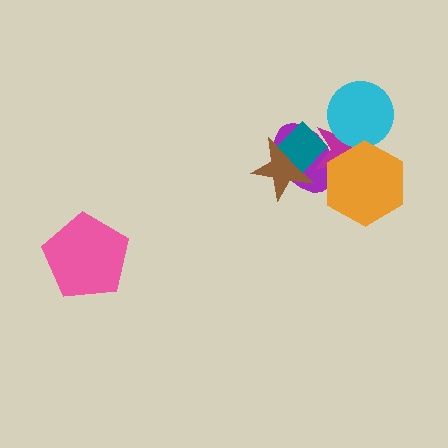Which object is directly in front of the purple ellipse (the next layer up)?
The brown star is directly in front of the purple ellipse.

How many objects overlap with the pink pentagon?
0 objects overlap with the pink pentagon.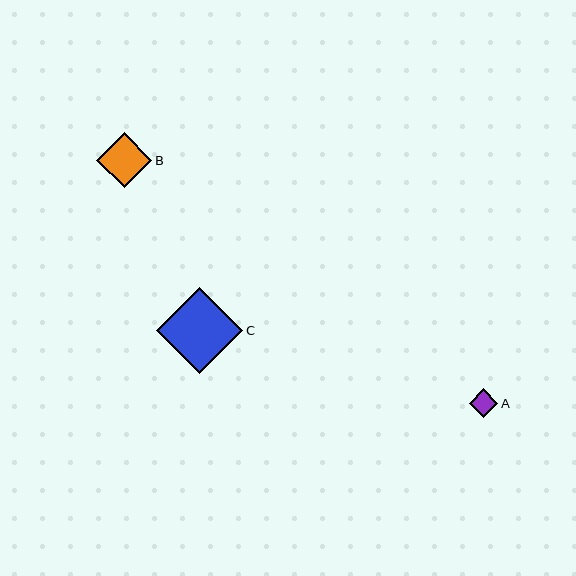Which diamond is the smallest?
Diamond A is the smallest with a size of approximately 29 pixels.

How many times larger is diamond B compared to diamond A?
Diamond B is approximately 1.9 times the size of diamond A.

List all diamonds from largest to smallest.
From largest to smallest: C, B, A.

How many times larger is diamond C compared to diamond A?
Diamond C is approximately 3.0 times the size of diamond A.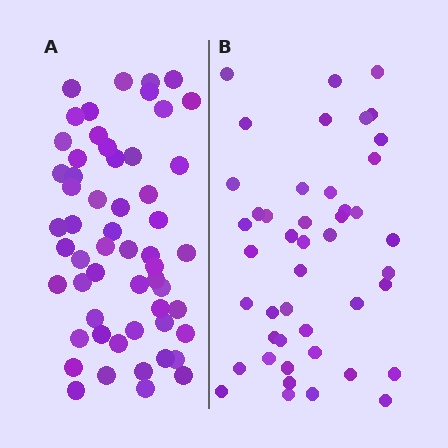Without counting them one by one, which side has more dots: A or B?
Region A (the left region) has more dots.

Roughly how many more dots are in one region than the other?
Region A has roughly 12 or so more dots than region B.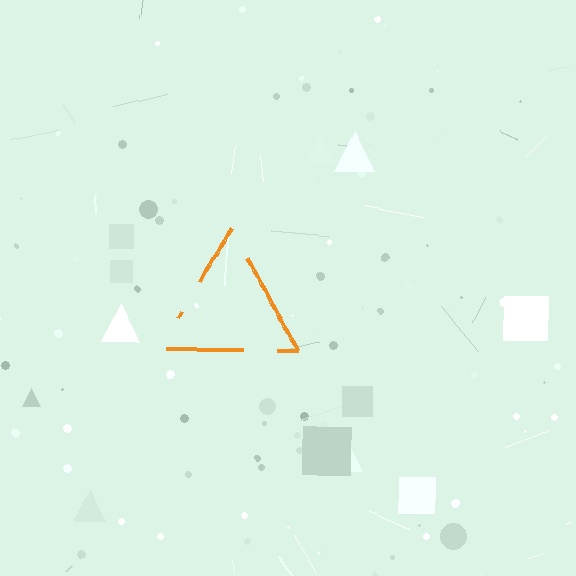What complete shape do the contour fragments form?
The contour fragments form a triangle.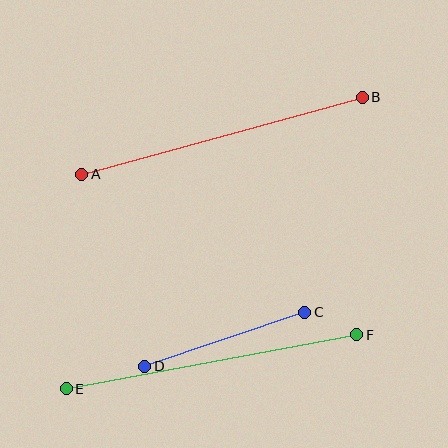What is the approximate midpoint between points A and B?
The midpoint is at approximately (222, 136) pixels.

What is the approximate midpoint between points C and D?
The midpoint is at approximately (225, 339) pixels.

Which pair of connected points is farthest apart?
Points E and F are farthest apart.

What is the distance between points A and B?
The distance is approximately 291 pixels.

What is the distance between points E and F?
The distance is approximately 295 pixels.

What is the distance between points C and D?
The distance is approximately 169 pixels.